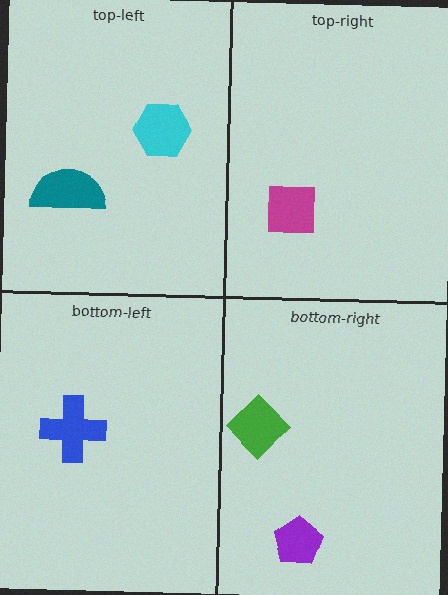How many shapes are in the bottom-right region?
2.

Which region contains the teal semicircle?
The top-left region.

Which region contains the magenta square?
The top-right region.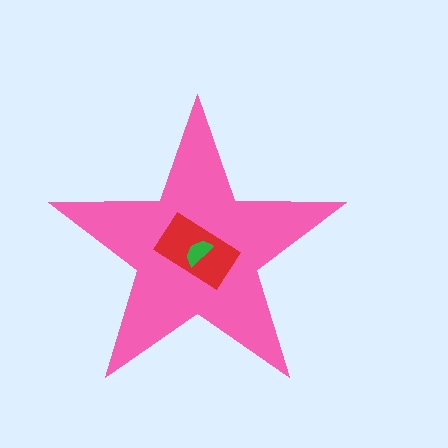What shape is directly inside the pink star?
The red rectangle.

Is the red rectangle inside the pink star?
Yes.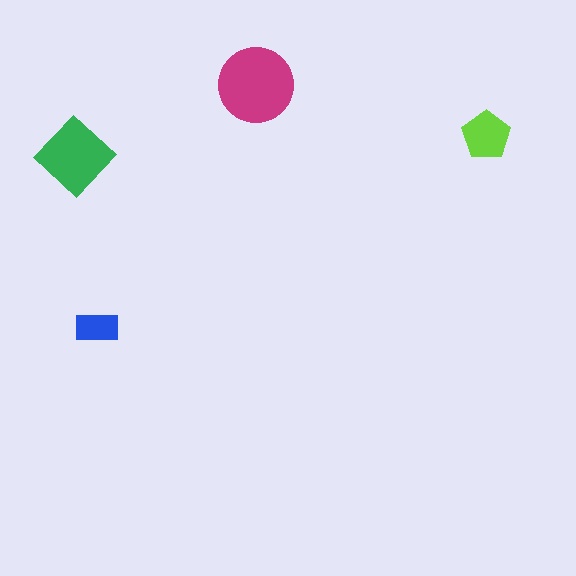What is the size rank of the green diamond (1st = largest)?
2nd.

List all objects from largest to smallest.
The magenta circle, the green diamond, the lime pentagon, the blue rectangle.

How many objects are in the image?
There are 4 objects in the image.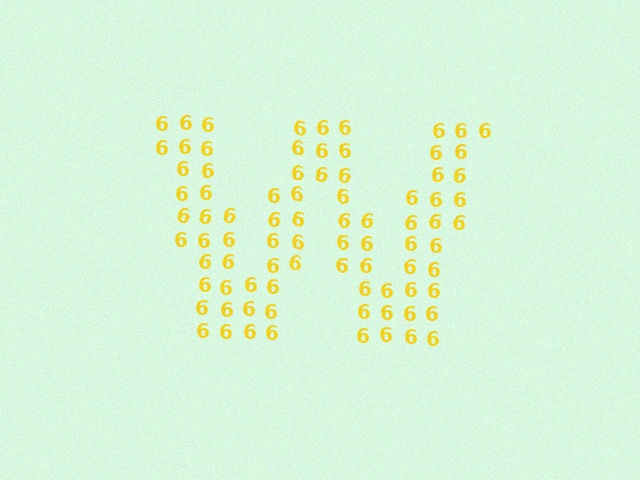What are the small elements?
The small elements are digit 6's.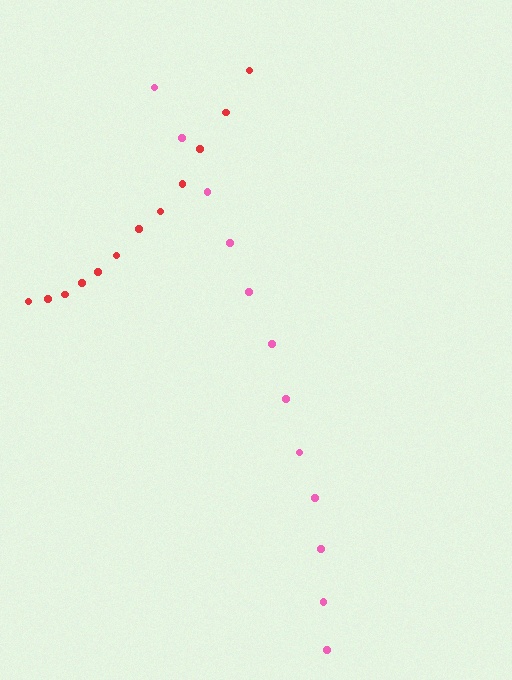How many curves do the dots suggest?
There are 2 distinct paths.